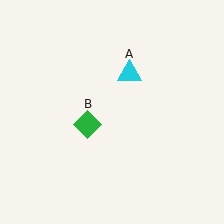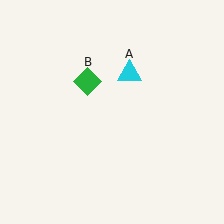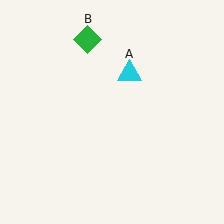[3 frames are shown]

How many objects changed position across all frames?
1 object changed position: green diamond (object B).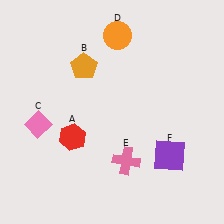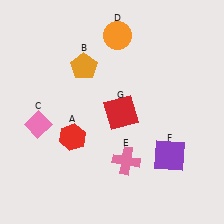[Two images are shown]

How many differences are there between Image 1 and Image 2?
There is 1 difference between the two images.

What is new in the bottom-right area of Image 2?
A red square (G) was added in the bottom-right area of Image 2.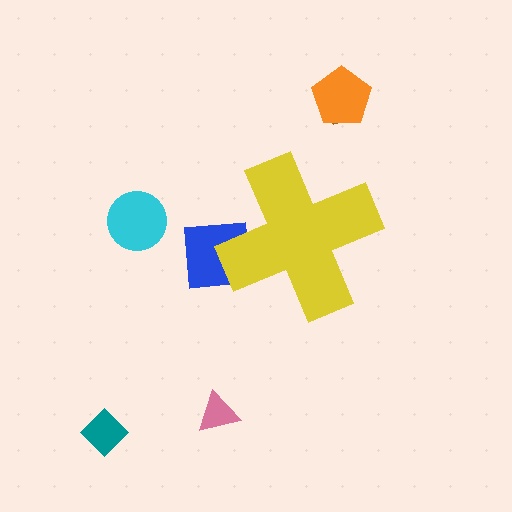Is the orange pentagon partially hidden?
No, the orange pentagon is fully visible.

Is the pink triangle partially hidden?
No, the pink triangle is fully visible.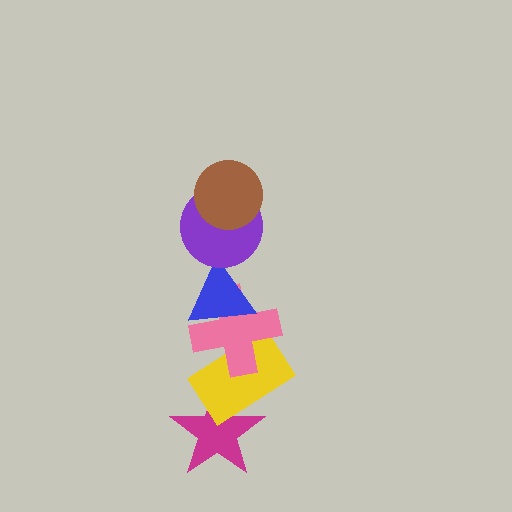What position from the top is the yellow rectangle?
The yellow rectangle is 5th from the top.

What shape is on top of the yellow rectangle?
The pink cross is on top of the yellow rectangle.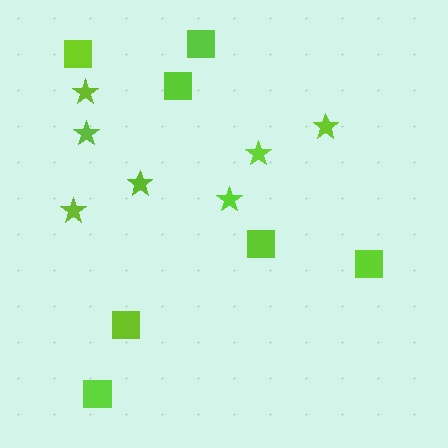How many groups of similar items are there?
There are 2 groups: one group of stars (7) and one group of squares (7).